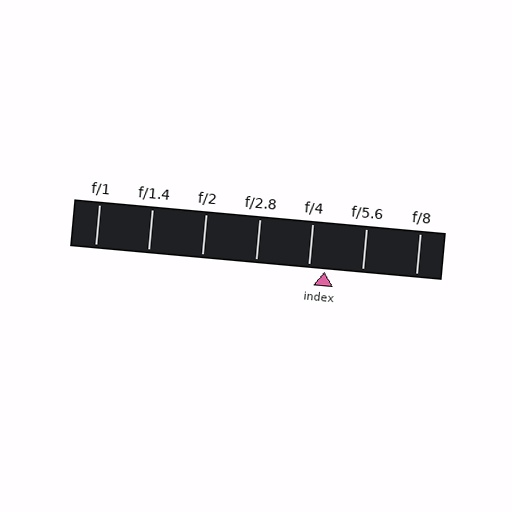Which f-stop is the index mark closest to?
The index mark is closest to f/4.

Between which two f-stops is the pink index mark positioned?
The index mark is between f/4 and f/5.6.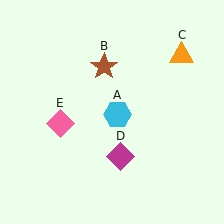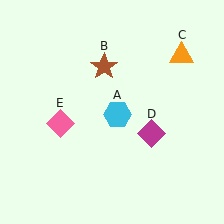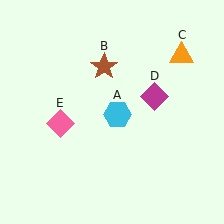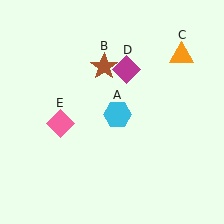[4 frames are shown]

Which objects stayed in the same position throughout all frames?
Cyan hexagon (object A) and brown star (object B) and orange triangle (object C) and pink diamond (object E) remained stationary.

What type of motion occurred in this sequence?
The magenta diamond (object D) rotated counterclockwise around the center of the scene.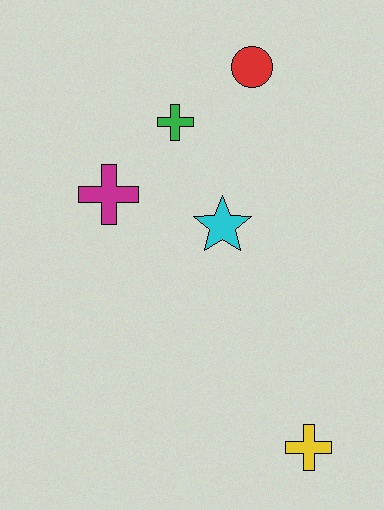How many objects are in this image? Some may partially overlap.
There are 5 objects.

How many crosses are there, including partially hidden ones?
There are 3 crosses.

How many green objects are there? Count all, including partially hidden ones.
There is 1 green object.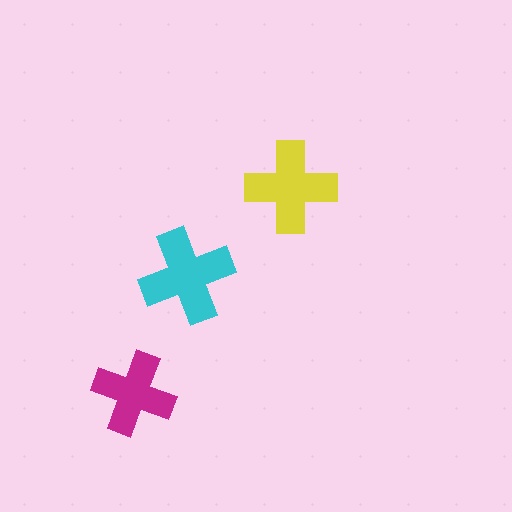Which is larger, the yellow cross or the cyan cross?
The cyan one.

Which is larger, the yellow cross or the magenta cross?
The yellow one.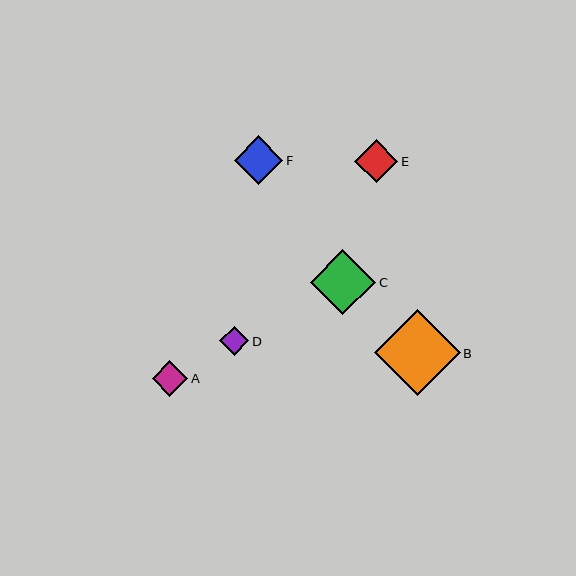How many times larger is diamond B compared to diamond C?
Diamond B is approximately 1.3 times the size of diamond C.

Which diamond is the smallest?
Diamond D is the smallest with a size of approximately 29 pixels.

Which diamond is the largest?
Diamond B is the largest with a size of approximately 86 pixels.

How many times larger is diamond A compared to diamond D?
Diamond A is approximately 1.2 times the size of diamond D.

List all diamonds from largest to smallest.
From largest to smallest: B, C, F, E, A, D.